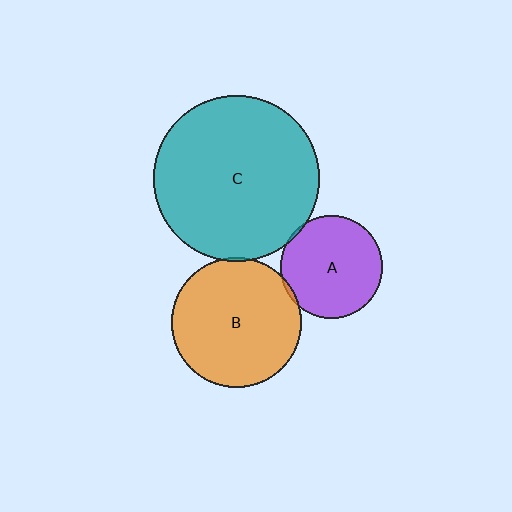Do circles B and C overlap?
Yes.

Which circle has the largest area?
Circle C (teal).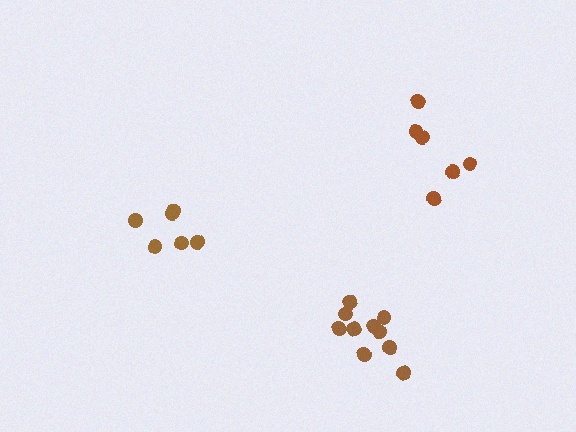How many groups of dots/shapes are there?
There are 3 groups.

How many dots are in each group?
Group 1: 6 dots, Group 2: 10 dots, Group 3: 6 dots (22 total).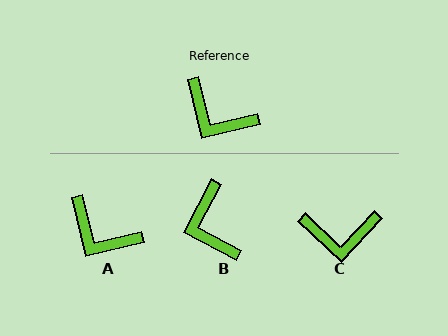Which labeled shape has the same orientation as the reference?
A.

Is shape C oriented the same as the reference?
No, it is off by about 33 degrees.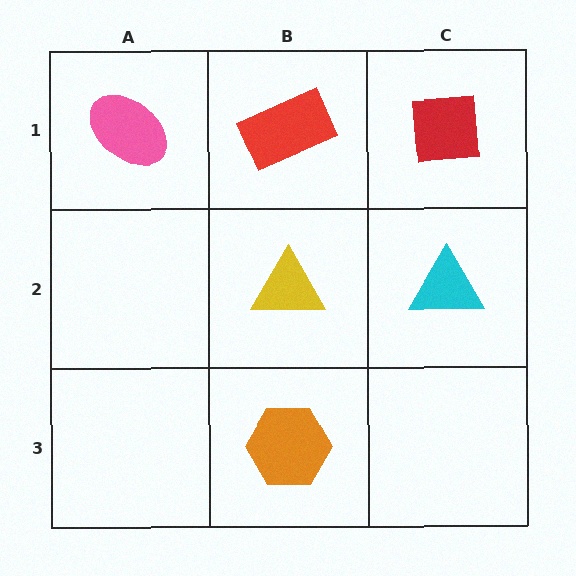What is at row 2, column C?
A cyan triangle.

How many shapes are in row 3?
1 shape.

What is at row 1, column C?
A red square.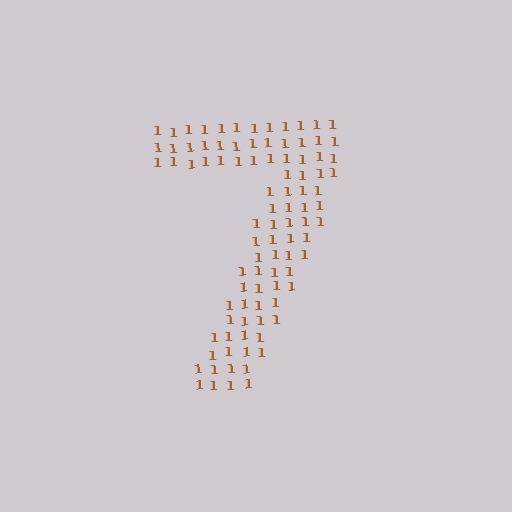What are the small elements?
The small elements are digit 1's.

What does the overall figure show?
The overall figure shows the digit 7.